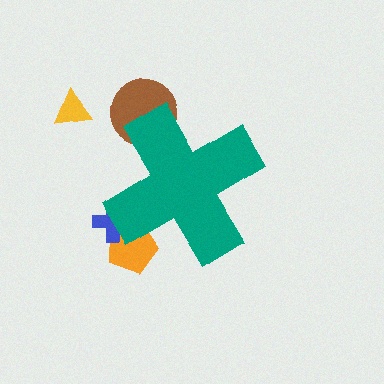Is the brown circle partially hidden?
Yes, the brown circle is partially hidden behind the teal cross.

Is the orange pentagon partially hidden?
Yes, the orange pentagon is partially hidden behind the teal cross.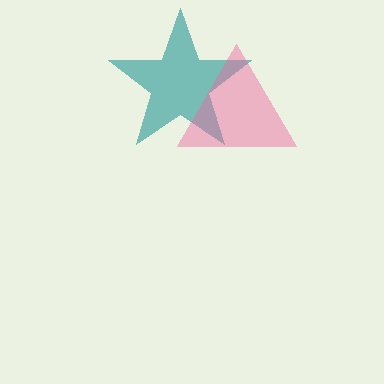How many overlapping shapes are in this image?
There are 2 overlapping shapes in the image.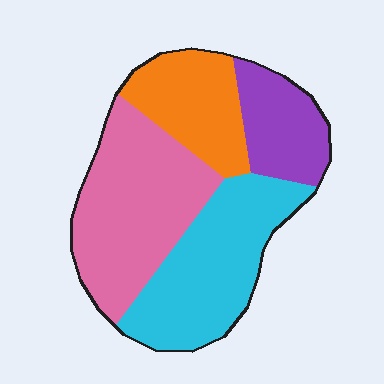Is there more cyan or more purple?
Cyan.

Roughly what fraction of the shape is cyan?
Cyan covers roughly 30% of the shape.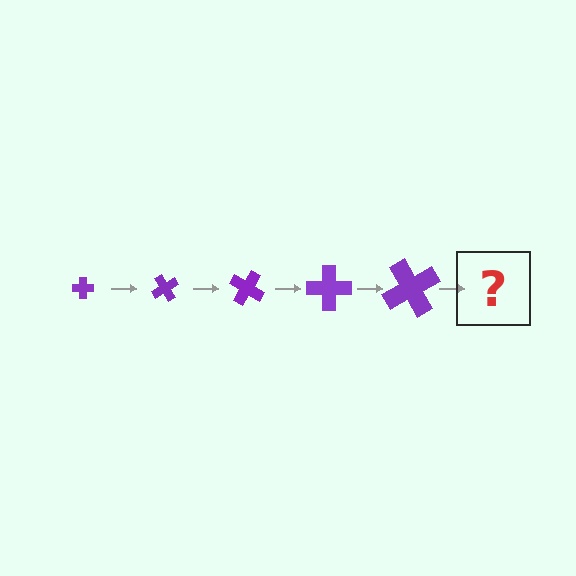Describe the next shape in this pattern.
It should be a cross, larger than the previous one and rotated 300 degrees from the start.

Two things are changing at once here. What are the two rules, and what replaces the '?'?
The two rules are that the cross grows larger each step and it rotates 60 degrees each step. The '?' should be a cross, larger than the previous one and rotated 300 degrees from the start.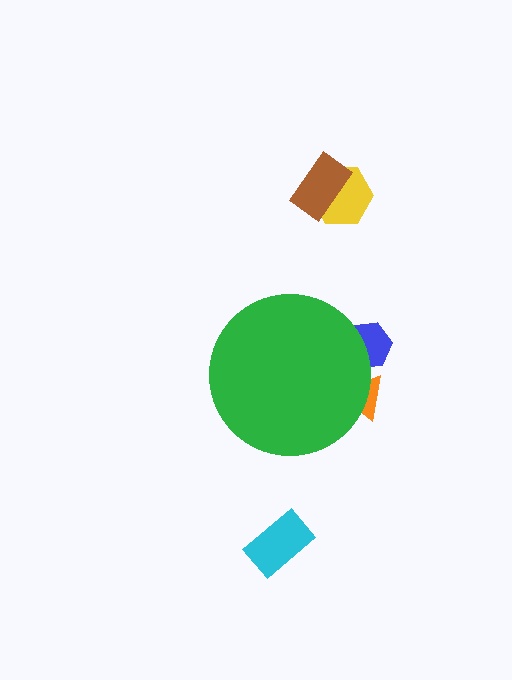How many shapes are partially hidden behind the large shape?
2 shapes are partially hidden.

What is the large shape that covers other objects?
A green circle.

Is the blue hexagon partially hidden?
Yes, the blue hexagon is partially hidden behind the green circle.